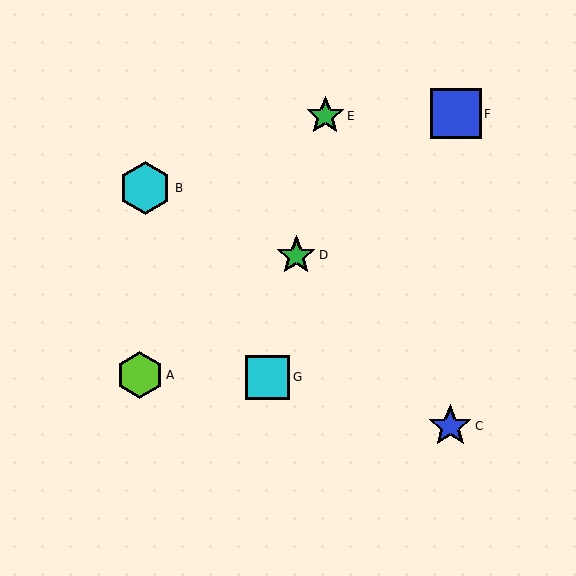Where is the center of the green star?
The center of the green star is at (296, 255).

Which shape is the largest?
The cyan hexagon (labeled B) is the largest.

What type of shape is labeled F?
Shape F is a blue square.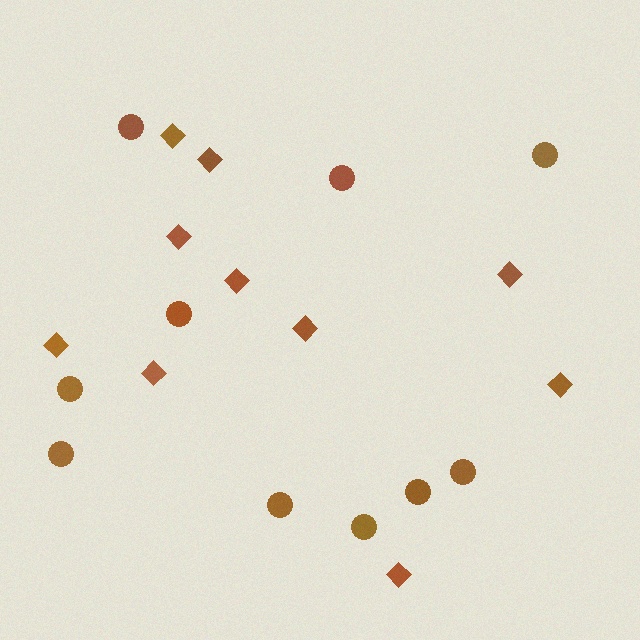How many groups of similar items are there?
There are 2 groups: one group of circles (10) and one group of diamonds (10).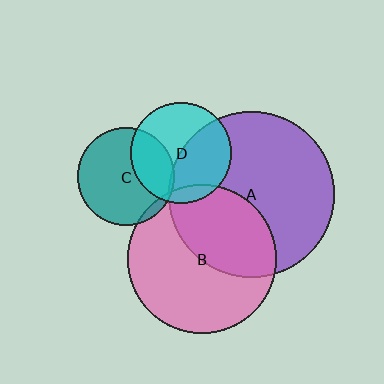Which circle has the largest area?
Circle A (purple).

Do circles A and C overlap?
Yes.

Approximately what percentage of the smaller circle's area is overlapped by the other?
Approximately 5%.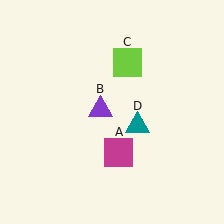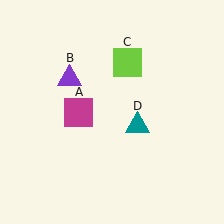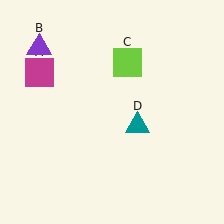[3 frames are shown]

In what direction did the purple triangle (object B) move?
The purple triangle (object B) moved up and to the left.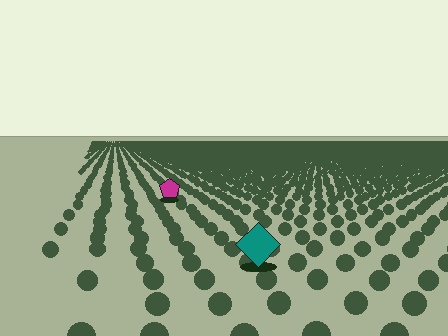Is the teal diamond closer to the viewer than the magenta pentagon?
Yes. The teal diamond is closer — you can tell from the texture gradient: the ground texture is coarser near it.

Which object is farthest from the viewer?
The magenta pentagon is farthest from the viewer. It appears smaller and the ground texture around it is denser.